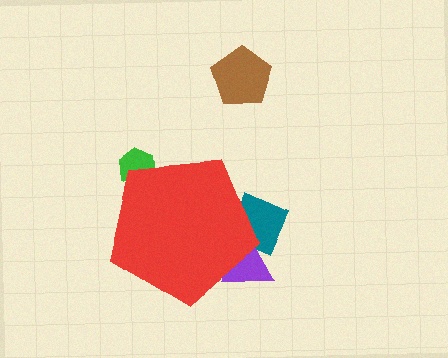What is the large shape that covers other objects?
A red pentagon.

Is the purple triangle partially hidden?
Yes, the purple triangle is partially hidden behind the red pentagon.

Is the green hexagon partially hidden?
Yes, the green hexagon is partially hidden behind the red pentagon.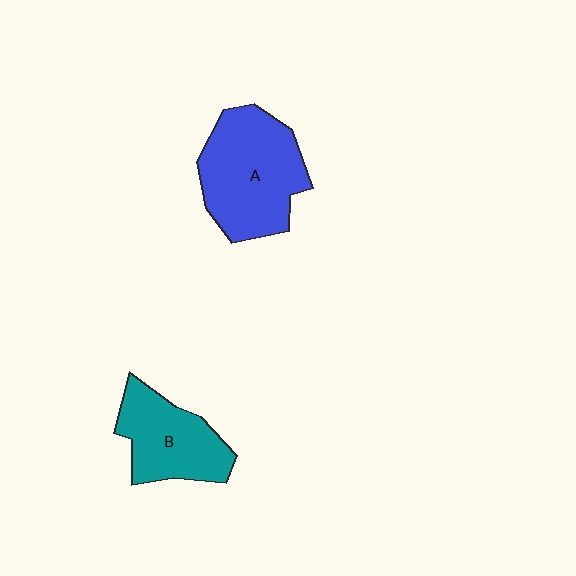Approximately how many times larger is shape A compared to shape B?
Approximately 1.4 times.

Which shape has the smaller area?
Shape B (teal).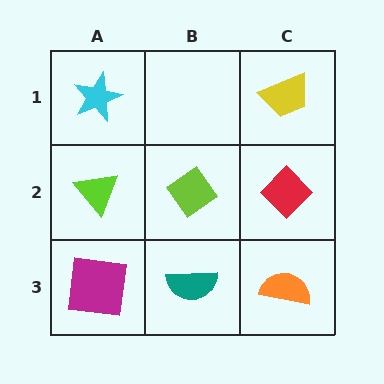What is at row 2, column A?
A lime triangle.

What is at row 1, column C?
A yellow trapezoid.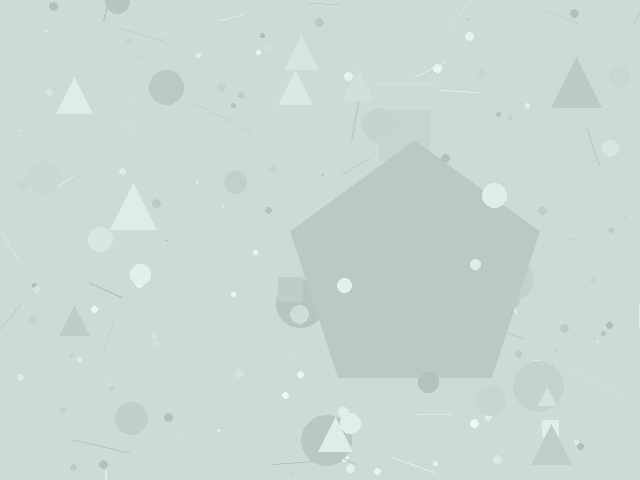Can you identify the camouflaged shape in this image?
The camouflaged shape is a pentagon.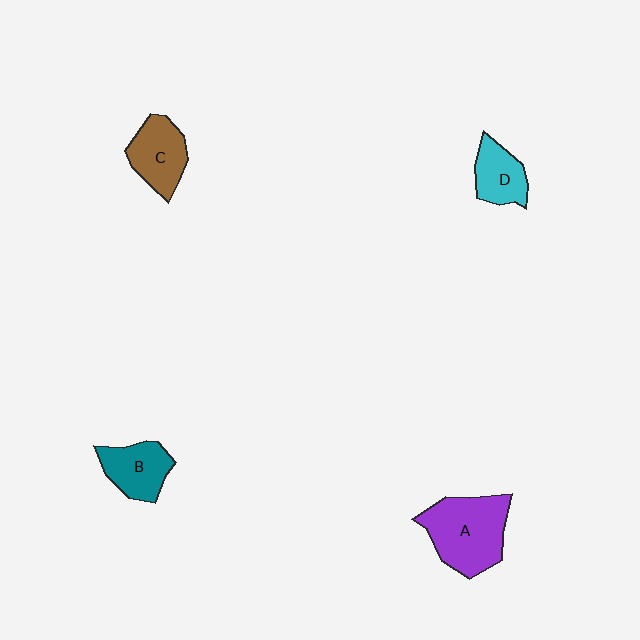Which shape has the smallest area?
Shape D (cyan).